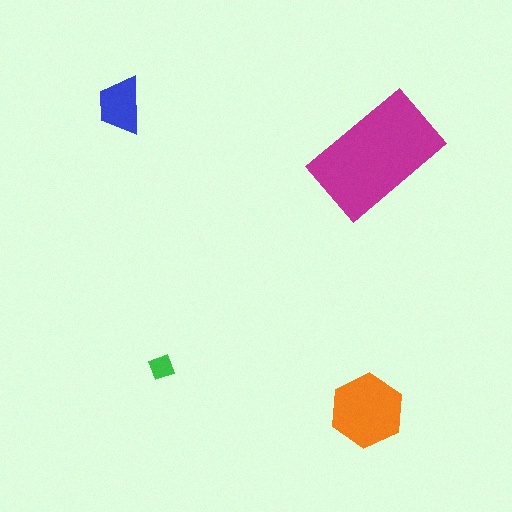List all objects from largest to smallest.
The magenta rectangle, the orange hexagon, the blue trapezoid, the green diamond.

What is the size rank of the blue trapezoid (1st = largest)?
3rd.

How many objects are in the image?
There are 4 objects in the image.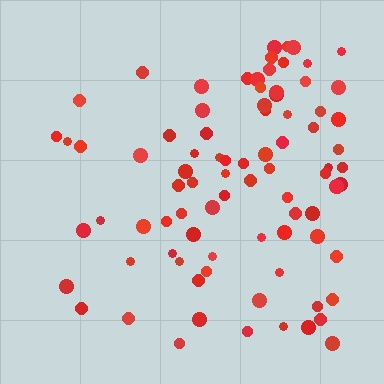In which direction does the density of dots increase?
From left to right, with the right side densest.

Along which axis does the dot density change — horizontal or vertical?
Horizontal.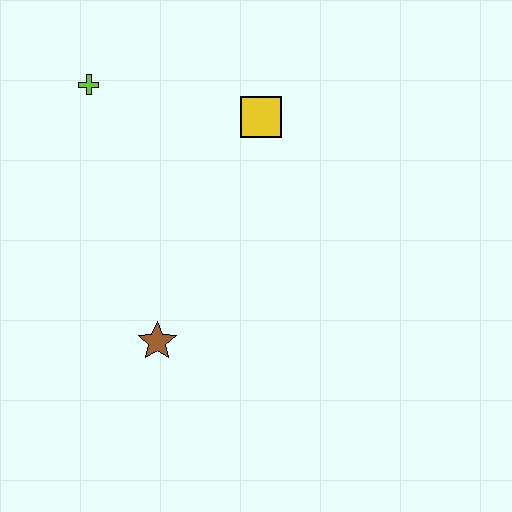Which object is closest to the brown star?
The yellow square is closest to the brown star.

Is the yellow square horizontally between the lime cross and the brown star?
No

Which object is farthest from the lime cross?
The brown star is farthest from the lime cross.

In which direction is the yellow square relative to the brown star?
The yellow square is above the brown star.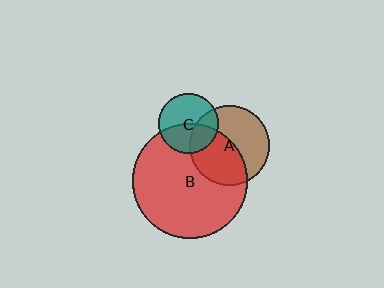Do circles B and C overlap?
Yes.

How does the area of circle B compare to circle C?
Approximately 3.6 times.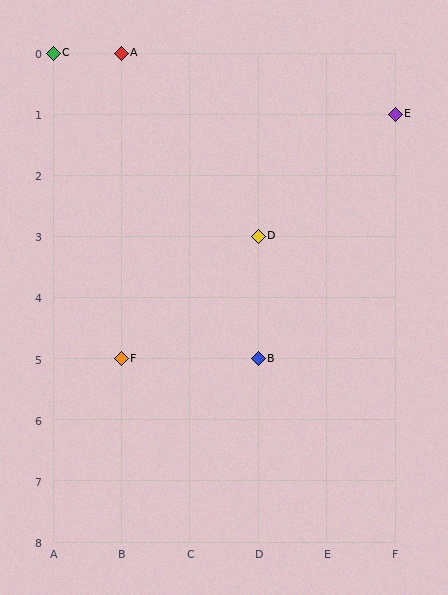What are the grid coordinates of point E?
Point E is at grid coordinates (F, 1).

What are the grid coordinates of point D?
Point D is at grid coordinates (D, 3).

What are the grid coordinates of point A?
Point A is at grid coordinates (B, 0).